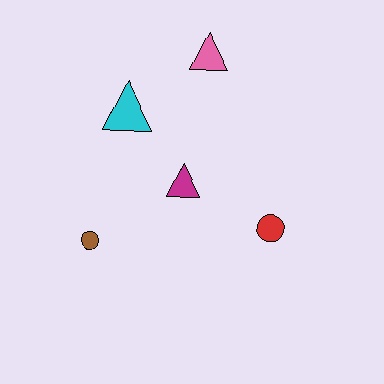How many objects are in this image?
There are 5 objects.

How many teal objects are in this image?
There are no teal objects.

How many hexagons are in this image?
There are no hexagons.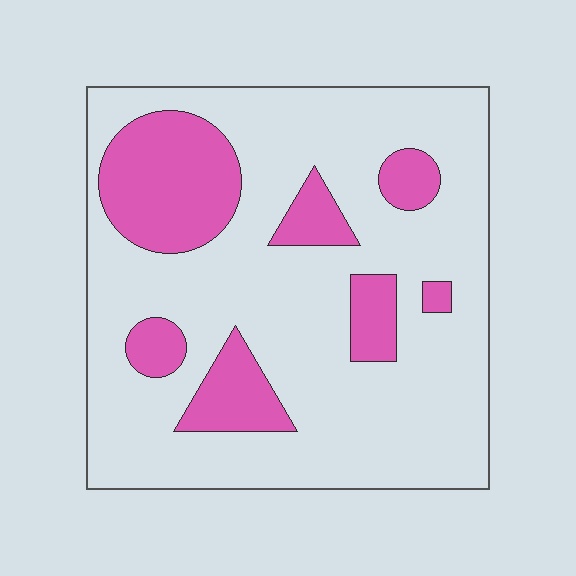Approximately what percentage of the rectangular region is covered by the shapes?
Approximately 25%.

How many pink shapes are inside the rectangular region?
7.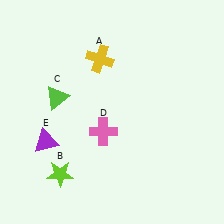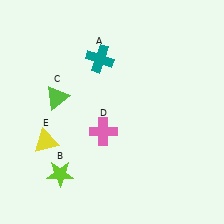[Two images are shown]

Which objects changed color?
A changed from yellow to teal. E changed from purple to yellow.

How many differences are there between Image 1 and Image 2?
There are 2 differences between the two images.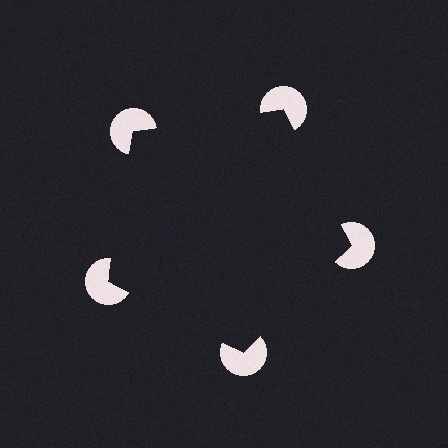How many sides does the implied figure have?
5 sides.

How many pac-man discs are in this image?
There are 5 — one at each vertex of the illusory pentagon.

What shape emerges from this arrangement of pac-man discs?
An illusory pentagon — its edges are inferred from the aligned wedge cuts in the pac-man discs, not physically drawn.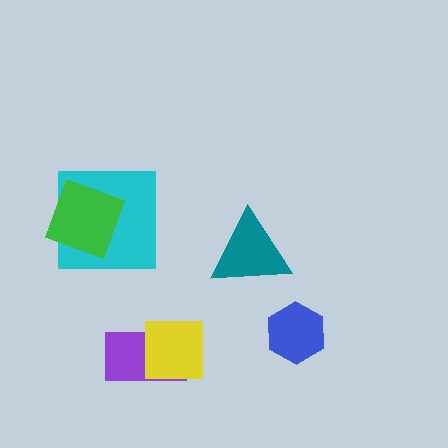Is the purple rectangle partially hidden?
Yes, it is partially covered by another shape.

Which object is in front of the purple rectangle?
The yellow square is in front of the purple rectangle.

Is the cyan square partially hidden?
Yes, it is partially covered by another shape.